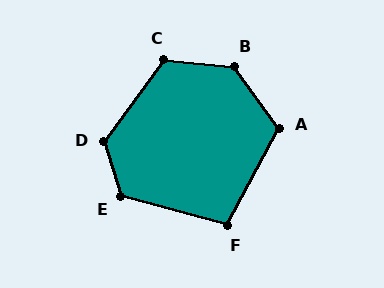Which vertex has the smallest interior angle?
F, at approximately 103 degrees.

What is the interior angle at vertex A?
Approximately 116 degrees (obtuse).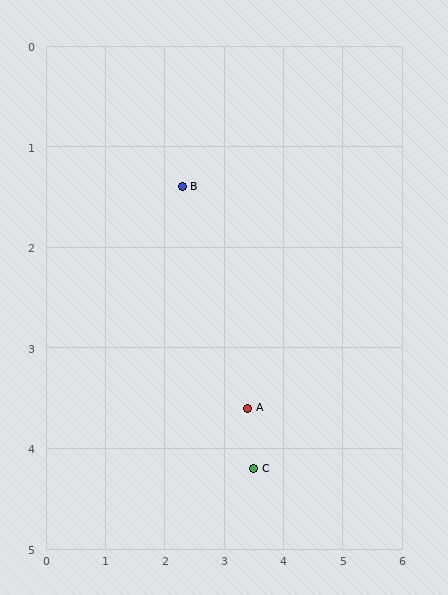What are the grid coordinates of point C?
Point C is at approximately (3.5, 4.2).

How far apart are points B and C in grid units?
Points B and C are about 3.0 grid units apart.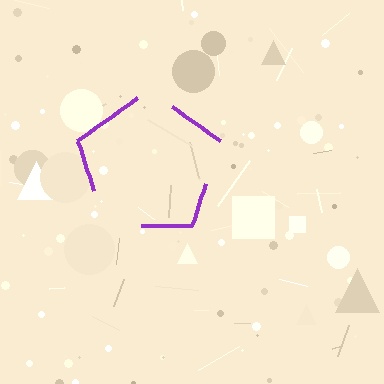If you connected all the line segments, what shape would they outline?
They would outline a pentagon.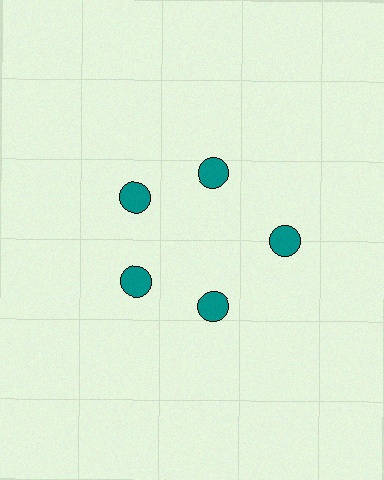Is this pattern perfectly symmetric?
No. The 5 teal circles are arranged in a ring, but one element near the 3 o'clock position is pushed outward from the center, breaking the 5-fold rotational symmetry.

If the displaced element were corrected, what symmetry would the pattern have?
It would have 5-fold rotational symmetry — the pattern would map onto itself every 72 degrees.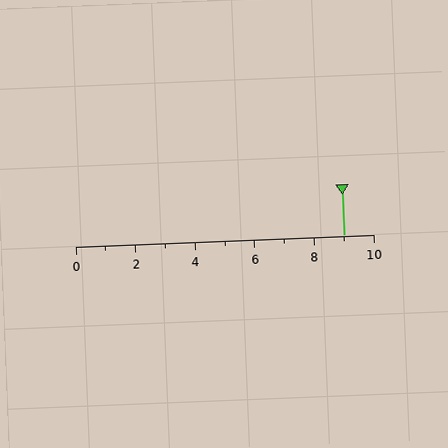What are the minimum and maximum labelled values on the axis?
The axis runs from 0 to 10.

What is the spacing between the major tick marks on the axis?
The major ticks are spaced 2 apart.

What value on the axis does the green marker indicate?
The marker indicates approximately 9.